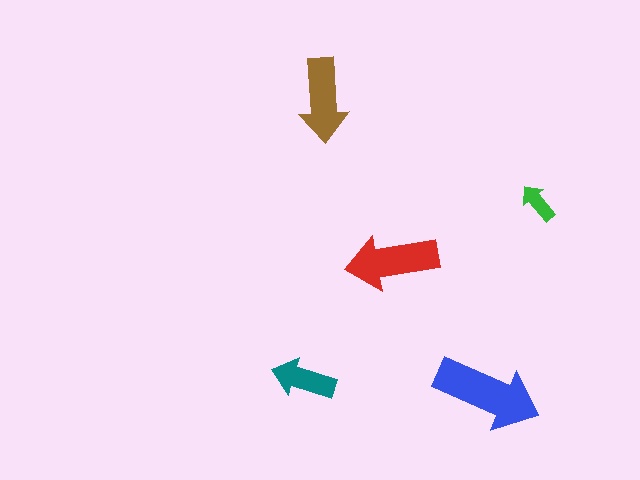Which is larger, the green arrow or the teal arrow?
The teal one.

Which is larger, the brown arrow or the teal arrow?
The brown one.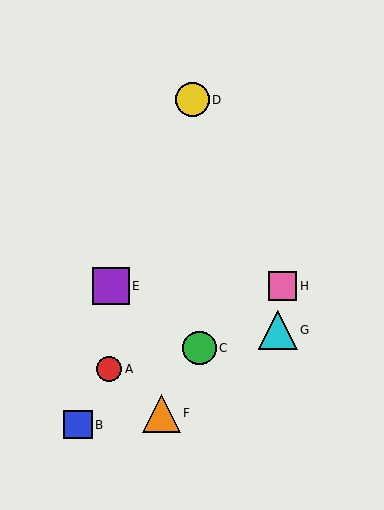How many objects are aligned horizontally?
2 objects (E, H) are aligned horizontally.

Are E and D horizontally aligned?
No, E is at y≈286 and D is at y≈100.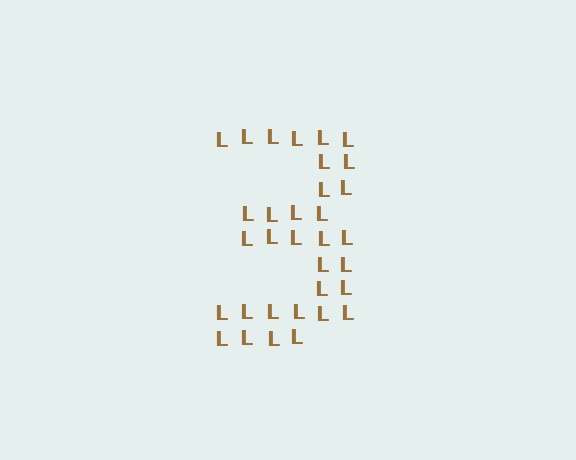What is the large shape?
The large shape is the digit 3.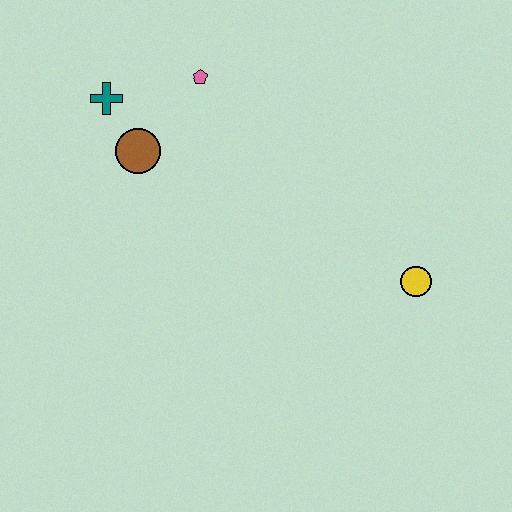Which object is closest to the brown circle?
The teal cross is closest to the brown circle.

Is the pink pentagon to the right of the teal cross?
Yes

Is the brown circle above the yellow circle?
Yes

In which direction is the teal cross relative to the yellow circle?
The teal cross is to the left of the yellow circle.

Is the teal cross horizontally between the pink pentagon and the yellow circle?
No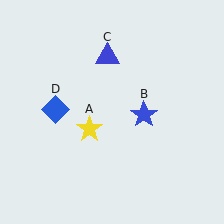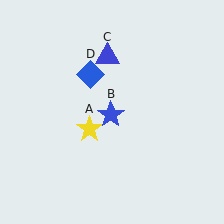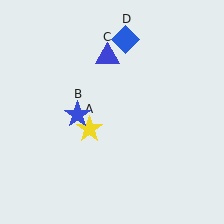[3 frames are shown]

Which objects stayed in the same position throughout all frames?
Yellow star (object A) and blue triangle (object C) remained stationary.